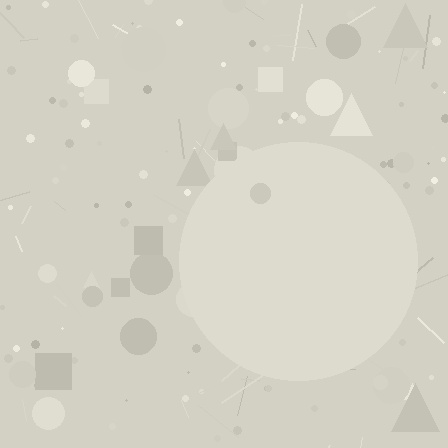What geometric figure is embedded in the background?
A circle is embedded in the background.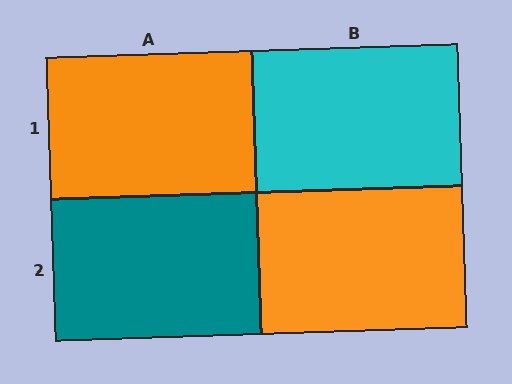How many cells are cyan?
1 cell is cyan.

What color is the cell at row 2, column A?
Teal.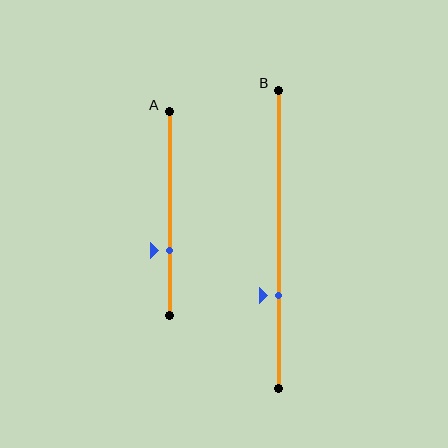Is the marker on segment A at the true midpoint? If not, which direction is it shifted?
No, the marker on segment A is shifted downward by about 18% of the segment length.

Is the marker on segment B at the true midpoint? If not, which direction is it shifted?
No, the marker on segment B is shifted downward by about 19% of the segment length.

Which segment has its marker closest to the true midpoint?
Segment A has its marker closest to the true midpoint.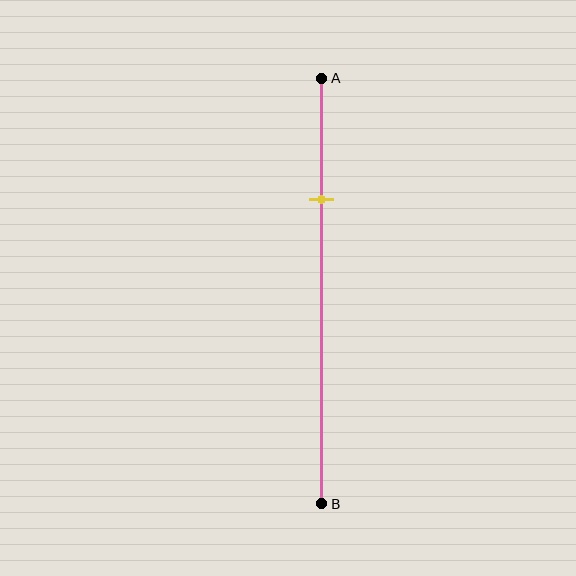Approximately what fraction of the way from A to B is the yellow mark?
The yellow mark is approximately 30% of the way from A to B.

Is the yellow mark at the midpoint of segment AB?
No, the mark is at about 30% from A, not at the 50% midpoint.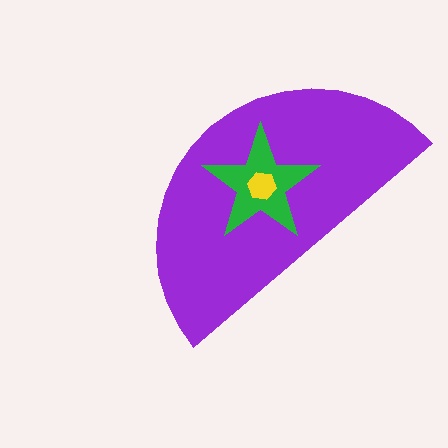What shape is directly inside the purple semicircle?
The green star.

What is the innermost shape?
The yellow hexagon.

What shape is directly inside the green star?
The yellow hexagon.